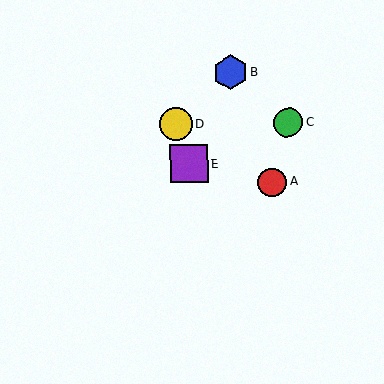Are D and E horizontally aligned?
No, D is at y≈124 and E is at y≈164.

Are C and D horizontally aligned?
Yes, both are at y≈122.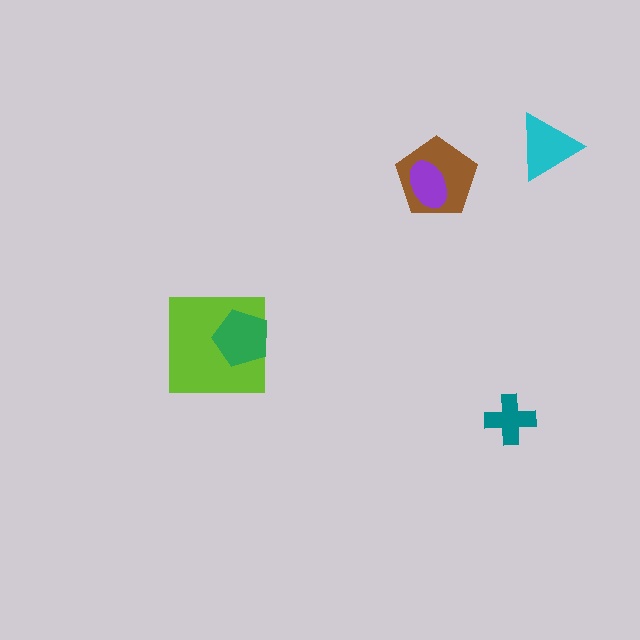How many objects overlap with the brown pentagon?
1 object overlaps with the brown pentagon.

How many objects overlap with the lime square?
1 object overlaps with the lime square.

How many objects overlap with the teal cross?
0 objects overlap with the teal cross.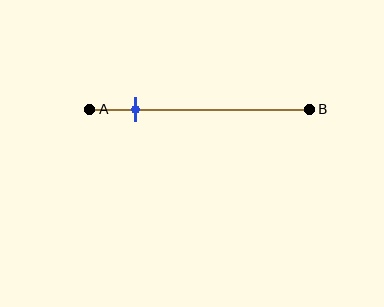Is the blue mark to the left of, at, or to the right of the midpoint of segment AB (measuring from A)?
The blue mark is to the left of the midpoint of segment AB.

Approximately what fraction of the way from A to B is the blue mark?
The blue mark is approximately 20% of the way from A to B.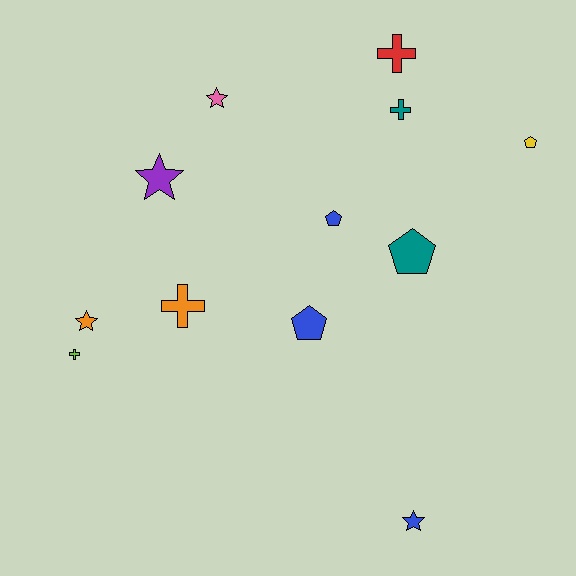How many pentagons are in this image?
There are 4 pentagons.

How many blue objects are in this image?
There are 3 blue objects.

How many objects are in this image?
There are 12 objects.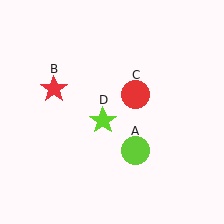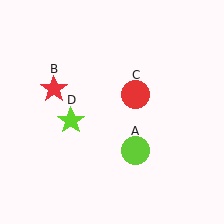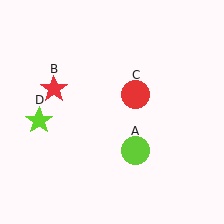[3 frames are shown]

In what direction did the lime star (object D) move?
The lime star (object D) moved left.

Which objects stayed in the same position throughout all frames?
Lime circle (object A) and red star (object B) and red circle (object C) remained stationary.